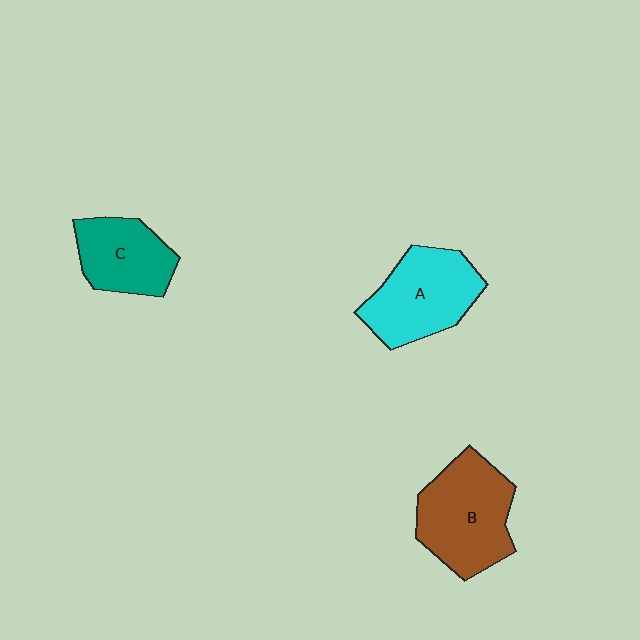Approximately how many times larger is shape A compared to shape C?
Approximately 1.3 times.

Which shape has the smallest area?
Shape C (teal).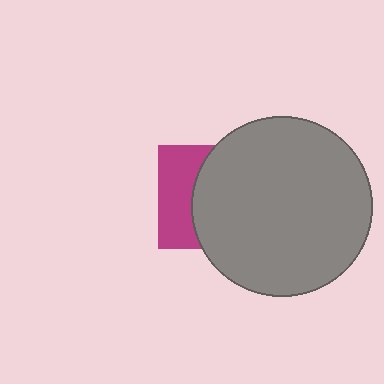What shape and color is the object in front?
The object in front is a gray circle.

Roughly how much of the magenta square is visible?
A small part of it is visible (roughly 38%).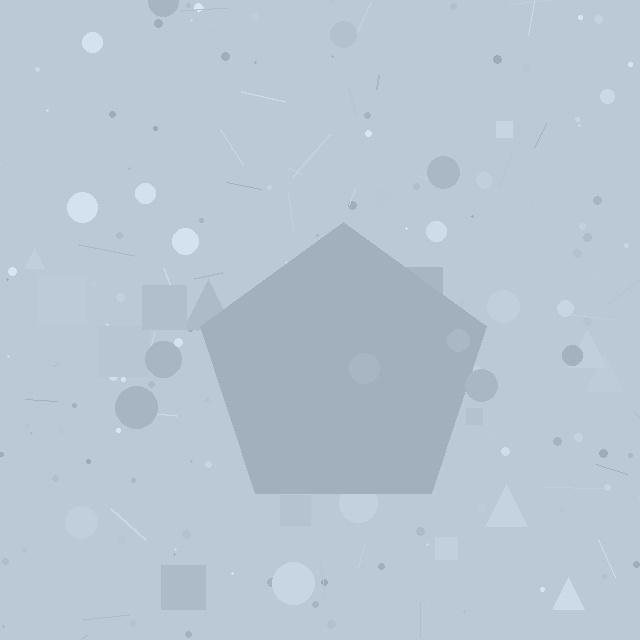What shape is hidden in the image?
A pentagon is hidden in the image.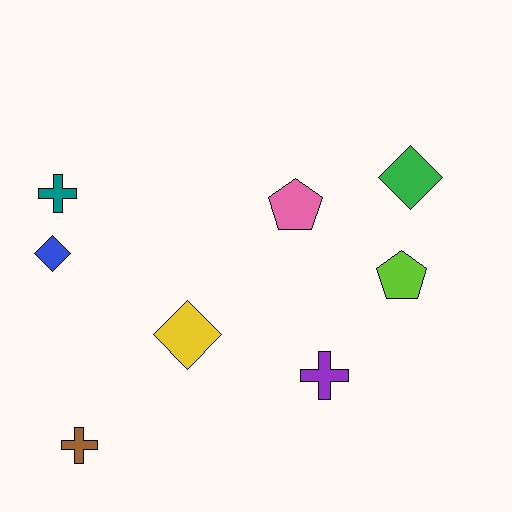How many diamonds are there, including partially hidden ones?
There are 3 diamonds.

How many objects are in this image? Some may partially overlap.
There are 8 objects.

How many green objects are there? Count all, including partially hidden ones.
There is 1 green object.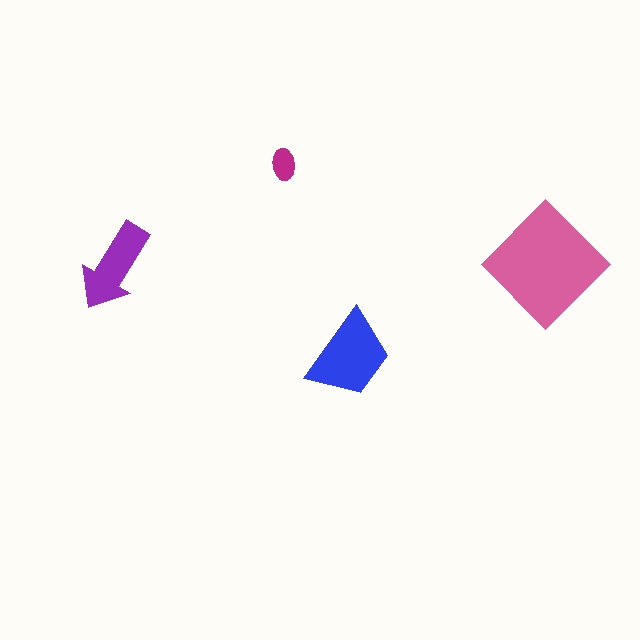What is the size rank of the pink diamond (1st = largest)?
1st.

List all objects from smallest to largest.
The magenta ellipse, the purple arrow, the blue trapezoid, the pink diamond.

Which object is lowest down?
The blue trapezoid is bottommost.